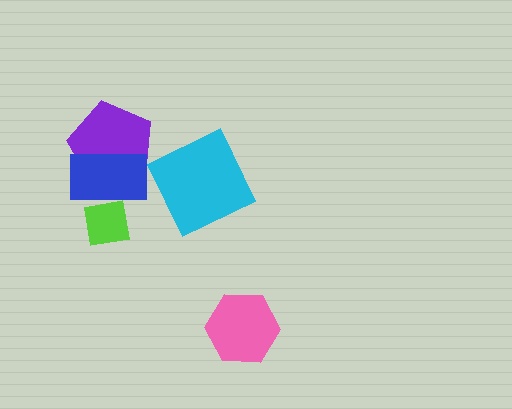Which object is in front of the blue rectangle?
The lime square is in front of the blue rectangle.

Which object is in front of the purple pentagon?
The blue rectangle is in front of the purple pentagon.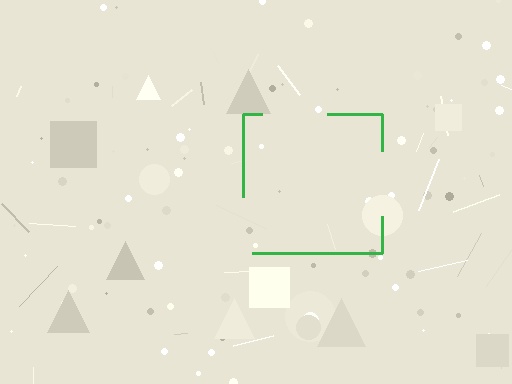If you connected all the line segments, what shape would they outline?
They would outline a square.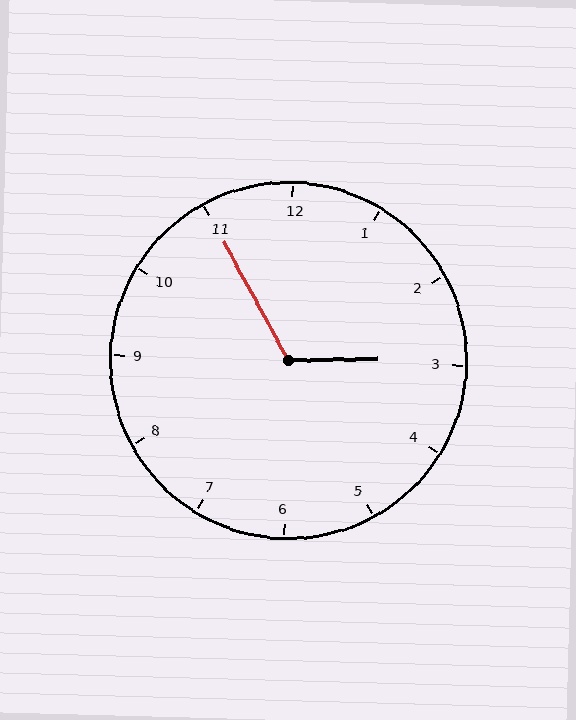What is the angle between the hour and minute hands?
Approximately 118 degrees.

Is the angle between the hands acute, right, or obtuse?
It is obtuse.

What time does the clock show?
2:55.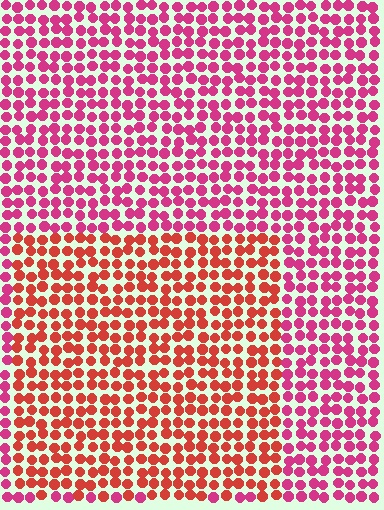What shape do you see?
I see a rectangle.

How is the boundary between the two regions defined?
The boundary is defined purely by a slight shift in hue (about 34 degrees). Spacing, size, and orientation are identical on both sides.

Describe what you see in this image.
The image is filled with small magenta elements in a uniform arrangement. A rectangle-shaped region is visible where the elements are tinted to a slightly different hue, forming a subtle color boundary.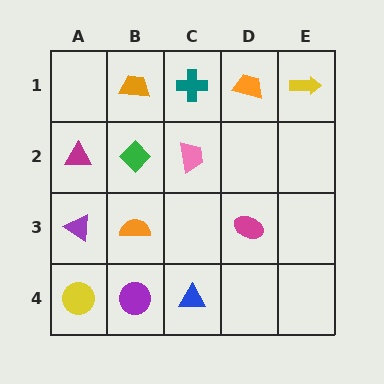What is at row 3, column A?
A purple triangle.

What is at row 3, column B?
An orange semicircle.